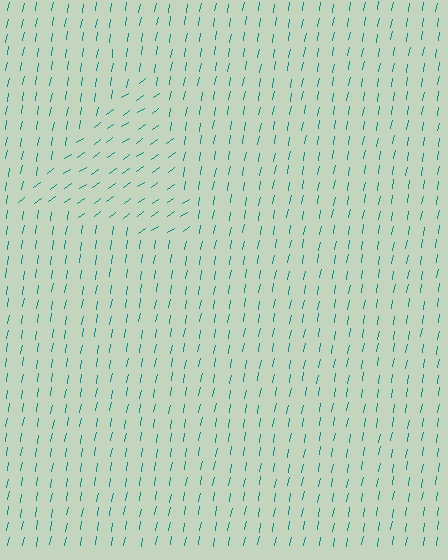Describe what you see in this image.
The image is filled with small teal line segments. A triangle region in the image has lines oriented differently from the surrounding lines, creating a visible texture boundary.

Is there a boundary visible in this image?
Yes, there is a texture boundary formed by a change in line orientation.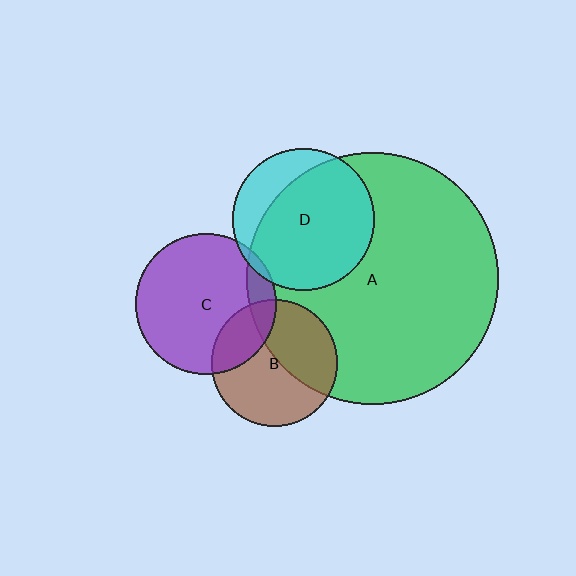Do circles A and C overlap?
Yes.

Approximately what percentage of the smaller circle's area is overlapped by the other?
Approximately 10%.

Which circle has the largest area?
Circle A (green).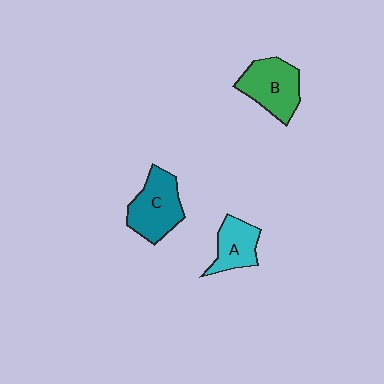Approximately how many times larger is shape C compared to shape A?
Approximately 1.4 times.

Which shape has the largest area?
Shape C (teal).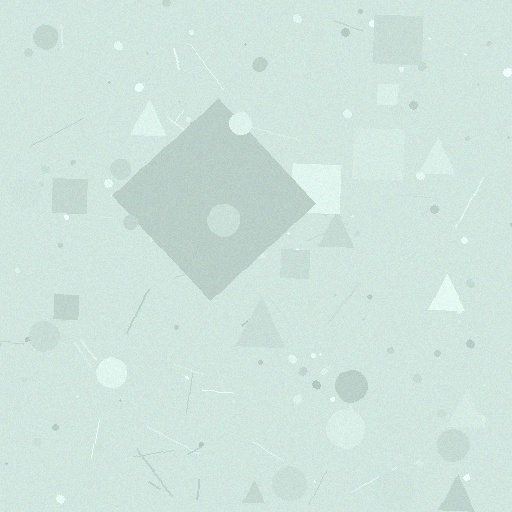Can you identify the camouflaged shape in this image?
The camouflaged shape is a diamond.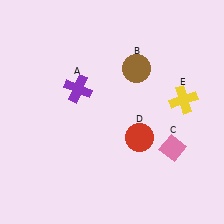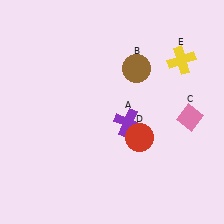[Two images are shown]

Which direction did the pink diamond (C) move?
The pink diamond (C) moved up.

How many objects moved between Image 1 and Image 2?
3 objects moved between the two images.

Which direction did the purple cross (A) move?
The purple cross (A) moved right.